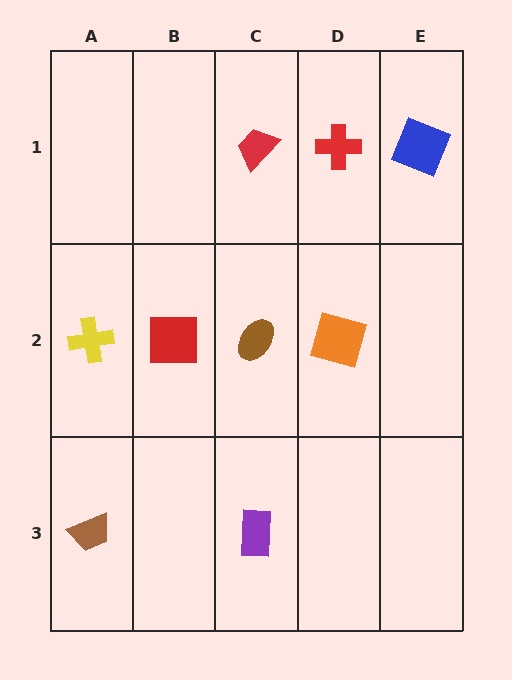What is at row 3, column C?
A purple rectangle.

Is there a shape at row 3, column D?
No, that cell is empty.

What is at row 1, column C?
A red trapezoid.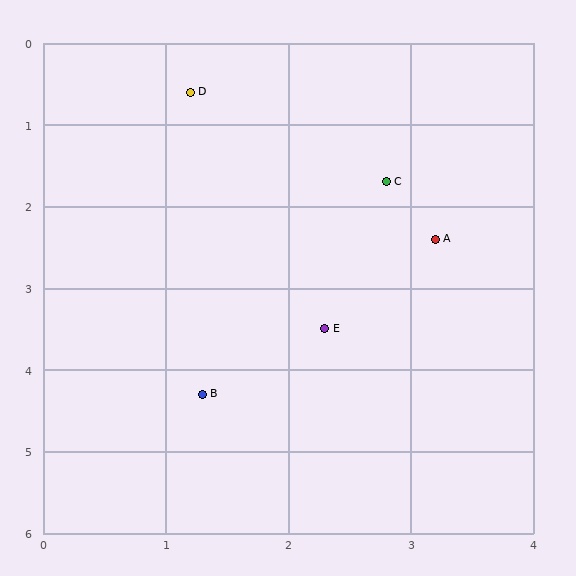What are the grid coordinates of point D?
Point D is at approximately (1.2, 0.6).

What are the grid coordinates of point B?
Point B is at approximately (1.3, 4.3).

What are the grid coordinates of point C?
Point C is at approximately (2.8, 1.7).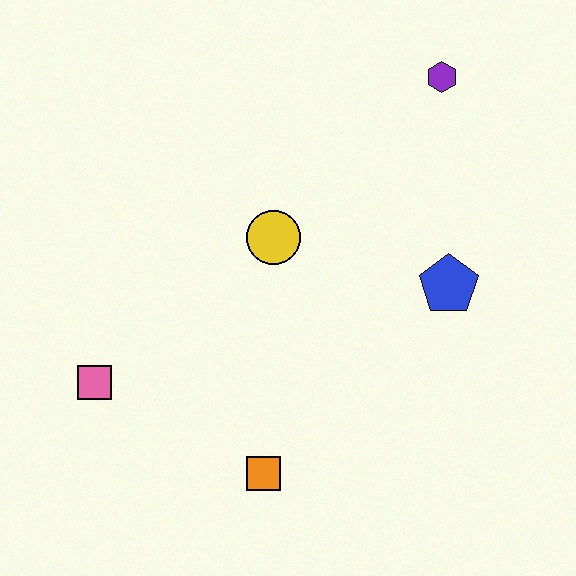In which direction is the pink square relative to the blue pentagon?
The pink square is to the left of the blue pentagon.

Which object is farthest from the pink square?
The purple hexagon is farthest from the pink square.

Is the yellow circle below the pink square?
No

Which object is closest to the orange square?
The pink square is closest to the orange square.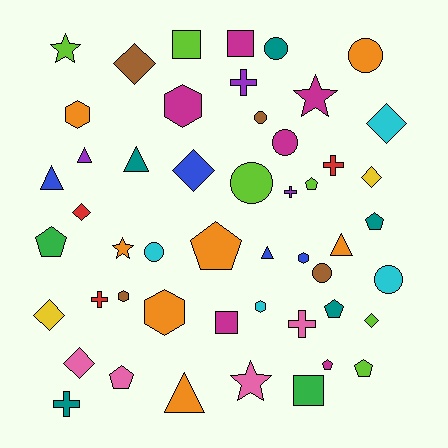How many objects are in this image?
There are 50 objects.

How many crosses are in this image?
There are 6 crosses.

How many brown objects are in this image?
There are 4 brown objects.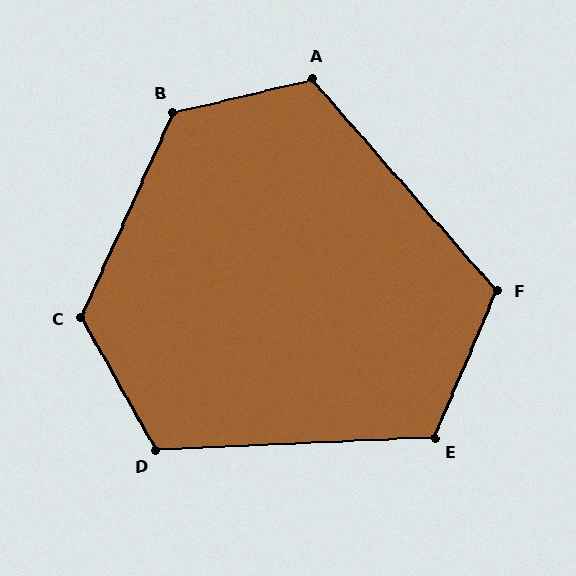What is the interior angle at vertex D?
Approximately 117 degrees (obtuse).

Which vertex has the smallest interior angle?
F, at approximately 116 degrees.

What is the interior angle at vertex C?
Approximately 126 degrees (obtuse).